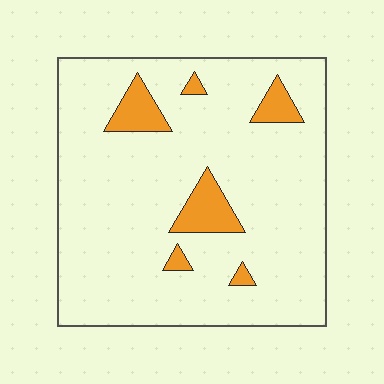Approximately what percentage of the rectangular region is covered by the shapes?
Approximately 10%.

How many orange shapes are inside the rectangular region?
6.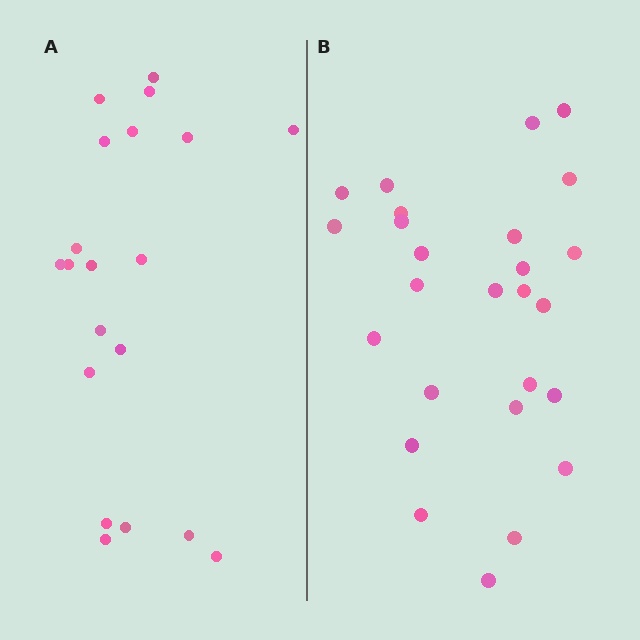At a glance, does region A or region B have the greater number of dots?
Region B (the right region) has more dots.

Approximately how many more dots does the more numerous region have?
Region B has about 6 more dots than region A.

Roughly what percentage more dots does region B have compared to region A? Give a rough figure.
About 30% more.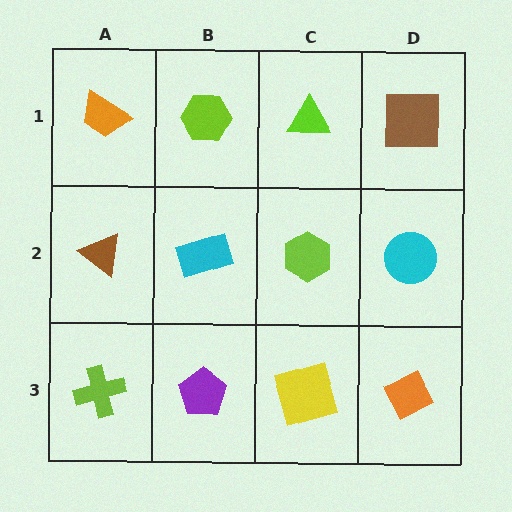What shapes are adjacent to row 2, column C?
A lime triangle (row 1, column C), a yellow square (row 3, column C), a cyan rectangle (row 2, column B), a cyan circle (row 2, column D).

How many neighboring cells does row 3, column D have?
2.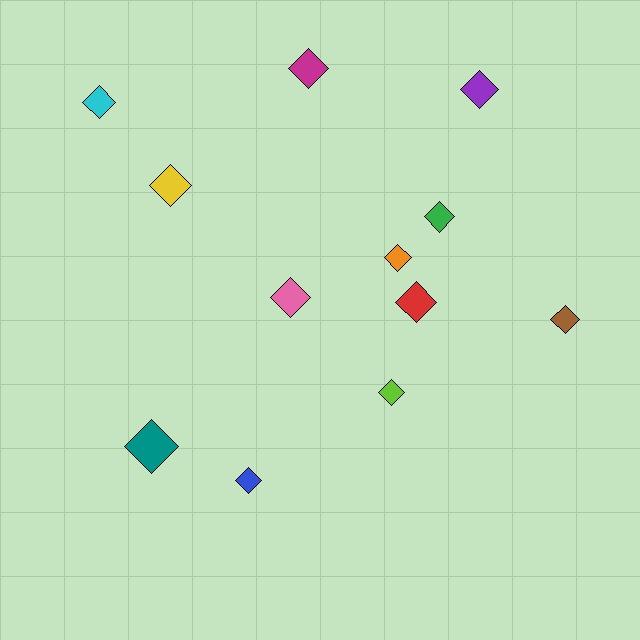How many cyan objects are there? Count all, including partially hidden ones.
There is 1 cyan object.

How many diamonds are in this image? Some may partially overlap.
There are 12 diamonds.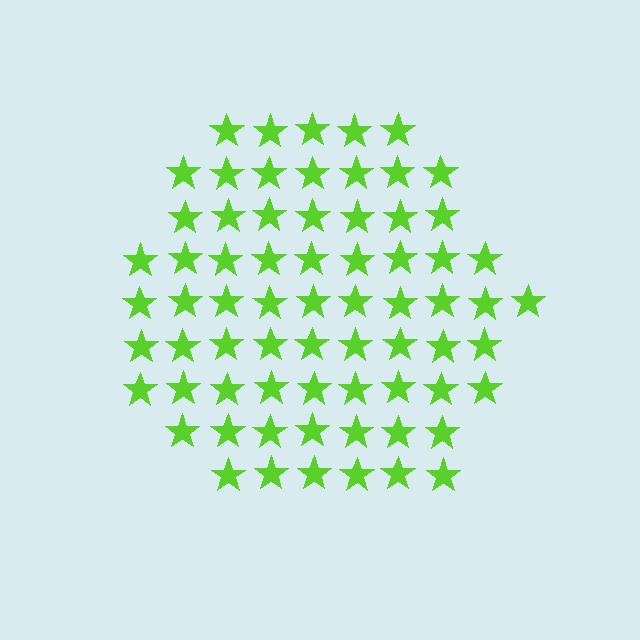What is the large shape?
The large shape is a hexagon.